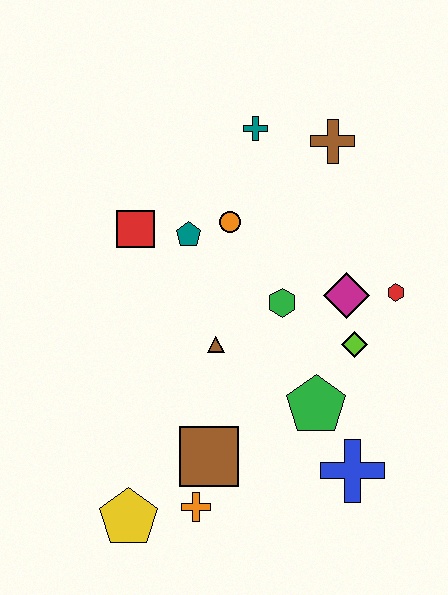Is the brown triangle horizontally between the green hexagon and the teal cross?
No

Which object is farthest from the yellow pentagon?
The brown cross is farthest from the yellow pentagon.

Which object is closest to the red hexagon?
The magenta diamond is closest to the red hexagon.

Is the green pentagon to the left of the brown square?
No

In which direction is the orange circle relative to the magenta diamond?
The orange circle is to the left of the magenta diamond.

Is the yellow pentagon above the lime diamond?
No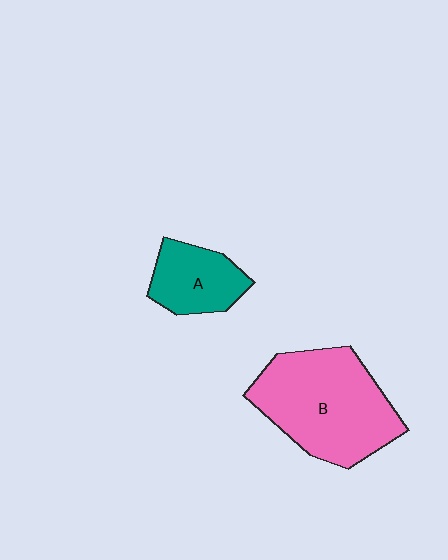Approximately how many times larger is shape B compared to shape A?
Approximately 2.2 times.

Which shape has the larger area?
Shape B (pink).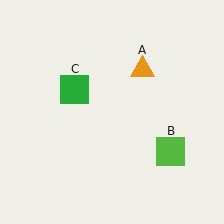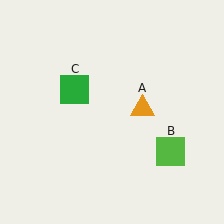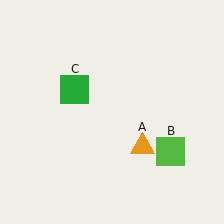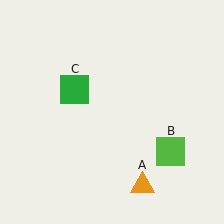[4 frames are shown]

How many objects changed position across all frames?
1 object changed position: orange triangle (object A).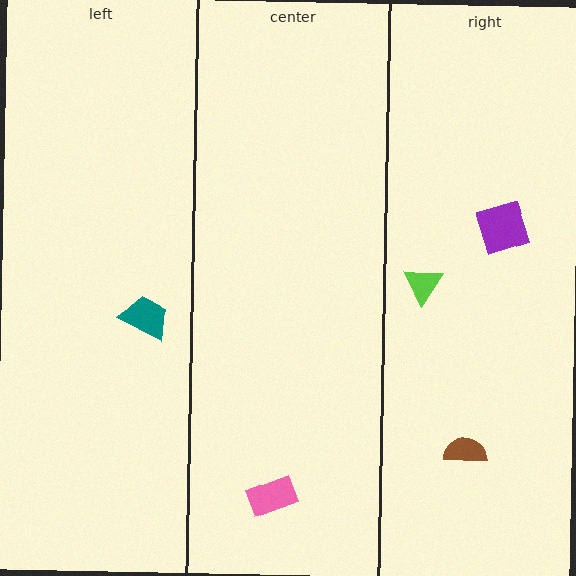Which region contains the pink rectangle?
The center region.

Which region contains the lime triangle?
The right region.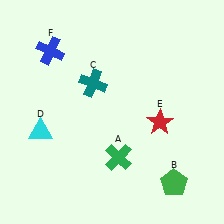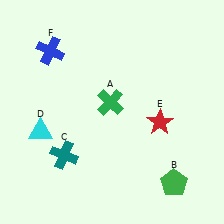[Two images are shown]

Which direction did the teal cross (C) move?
The teal cross (C) moved down.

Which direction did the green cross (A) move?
The green cross (A) moved up.